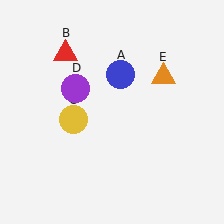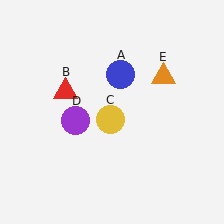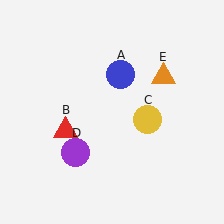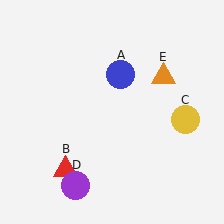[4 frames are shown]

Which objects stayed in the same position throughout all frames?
Blue circle (object A) and orange triangle (object E) remained stationary.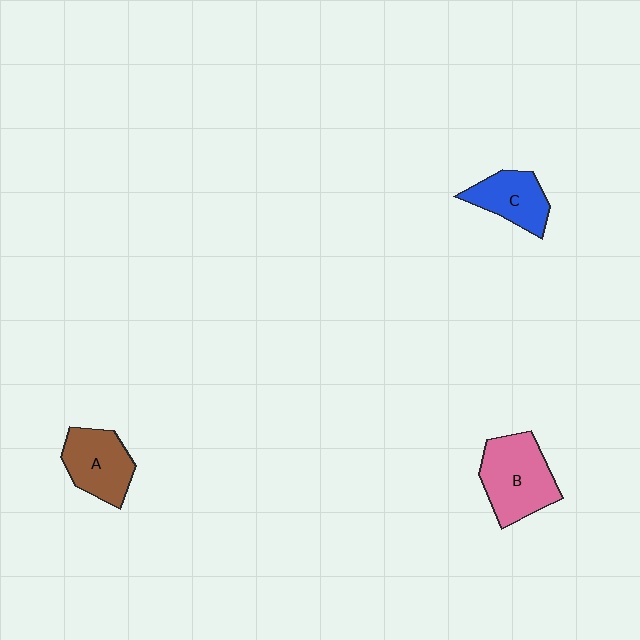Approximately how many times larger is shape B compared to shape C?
Approximately 1.5 times.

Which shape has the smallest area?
Shape C (blue).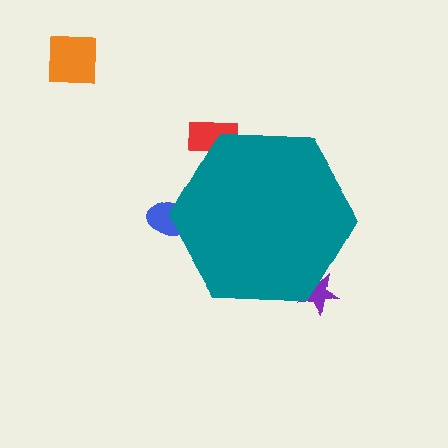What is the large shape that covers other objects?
A teal hexagon.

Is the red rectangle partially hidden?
Yes, the red rectangle is partially hidden behind the teal hexagon.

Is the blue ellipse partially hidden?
Yes, the blue ellipse is partially hidden behind the teal hexagon.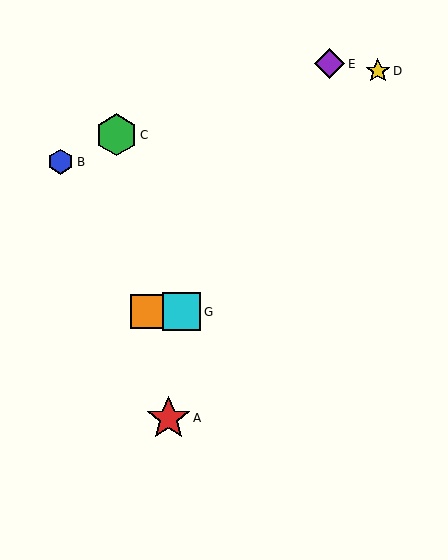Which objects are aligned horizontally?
Objects F, G are aligned horizontally.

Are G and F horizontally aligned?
Yes, both are at y≈312.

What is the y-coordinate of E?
Object E is at y≈64.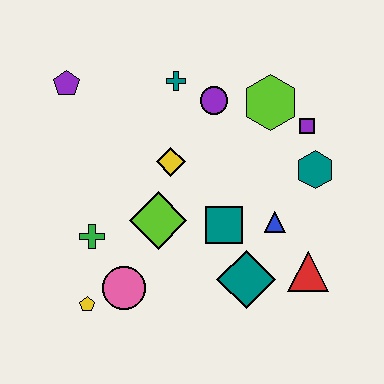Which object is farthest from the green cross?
The purple square is farthest from the green cross.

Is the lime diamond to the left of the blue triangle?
Yes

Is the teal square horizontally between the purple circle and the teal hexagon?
Yes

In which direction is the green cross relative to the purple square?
The green cross is to the left of the purple square.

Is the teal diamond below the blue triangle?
Yes